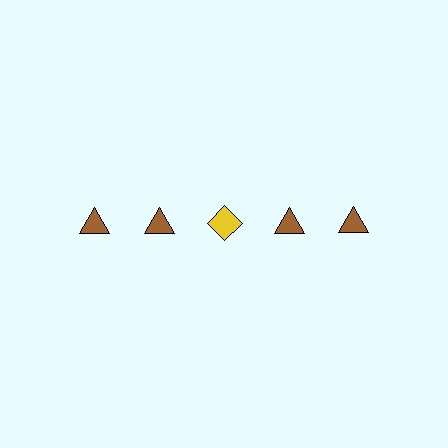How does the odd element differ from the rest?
It differs in both color (yellow instead of brown) and shape (diamond instead of triangle).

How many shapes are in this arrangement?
There are 5 shapes arranged in a grid pattern.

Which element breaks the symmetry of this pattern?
The yellow diamond in the top row, center column breaks the symmetry. All other shapes are brown triangles.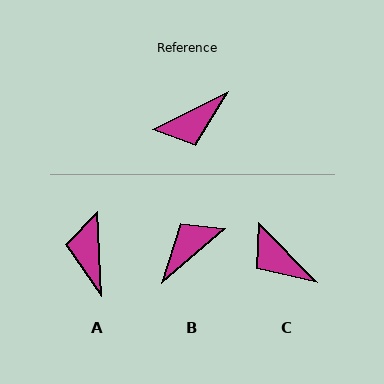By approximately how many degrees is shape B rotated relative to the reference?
Approximately 165 degrees clockwise.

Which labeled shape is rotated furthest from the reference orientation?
B, about 165 degrees away.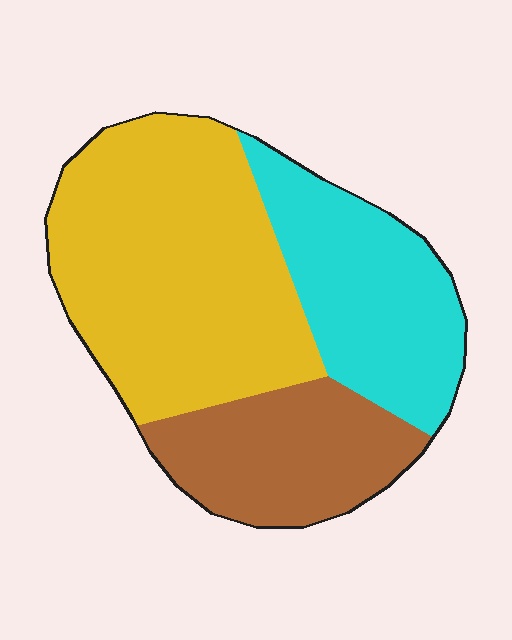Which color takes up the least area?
Brown, at roughly 25%.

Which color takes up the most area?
Yellow, at roughly 50%.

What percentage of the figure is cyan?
Cyan takes up between a sixth and a third of the figure.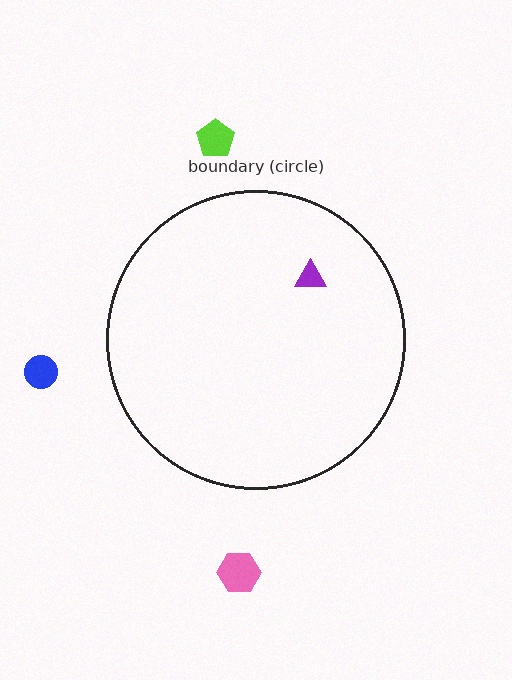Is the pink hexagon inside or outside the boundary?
Outside.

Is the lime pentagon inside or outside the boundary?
Outside.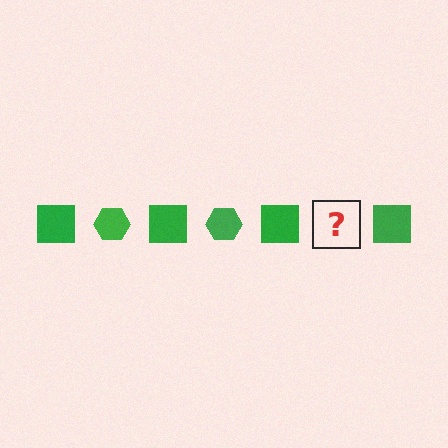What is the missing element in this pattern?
The missing element is a green hexagon.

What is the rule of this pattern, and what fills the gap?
The rule is that the pattern cycles through square, hexagon shapes in green. The gap should be filled with a green hexagon.